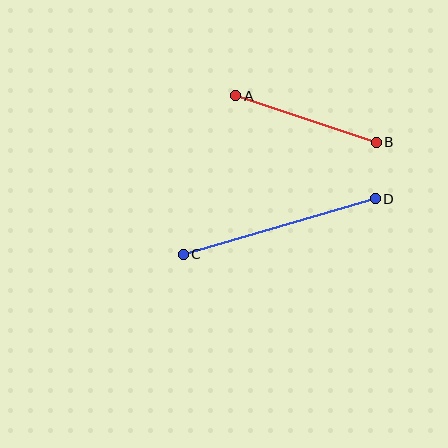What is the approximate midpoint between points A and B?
The midpoint is at approximately (306, 119) pixels.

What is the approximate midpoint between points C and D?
The midpoint is at approximately (279, 226) pixels.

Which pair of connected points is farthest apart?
Points C and D are farthest apart.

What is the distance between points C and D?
The distance is approximately 200 pixels.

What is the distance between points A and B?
The distance is approximately 148 pixels.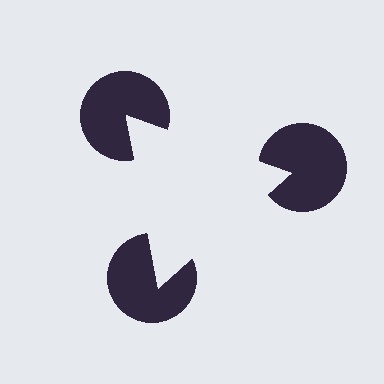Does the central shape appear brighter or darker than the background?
It typically appears slightly brighter than the background, even though no actual brightness change is drawn.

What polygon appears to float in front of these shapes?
An illusory triangle — its edges are inferred from the aligned wedge cuts in the pac-man discs, not physically drawn.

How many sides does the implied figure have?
3 sides.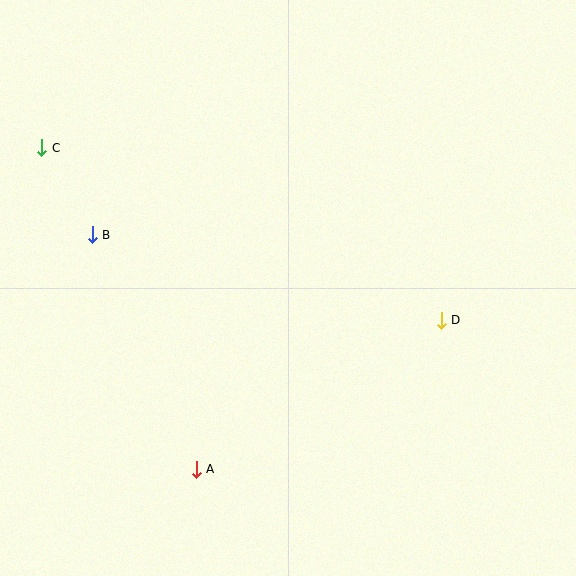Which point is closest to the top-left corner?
Point C is closest to the top-left corner.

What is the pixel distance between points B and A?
The distance between B and A is 256 pixels.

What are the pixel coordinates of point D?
Point D is at (441, 320).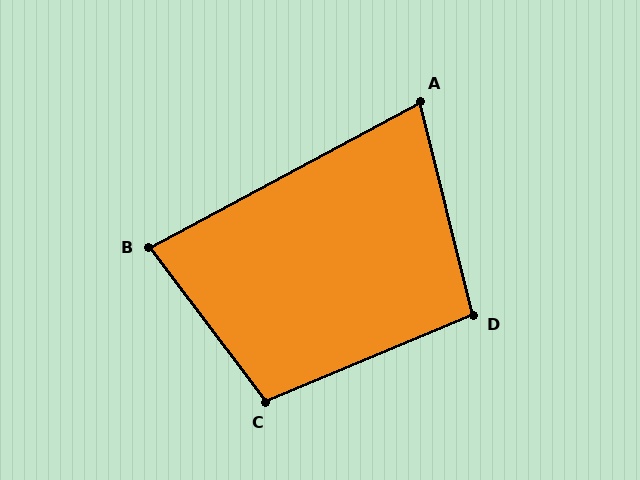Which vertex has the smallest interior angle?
A, at approximately 76 degrees.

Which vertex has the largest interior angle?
C, at approximately 104 degrees.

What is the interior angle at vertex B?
Approximately 81 degrees (acute).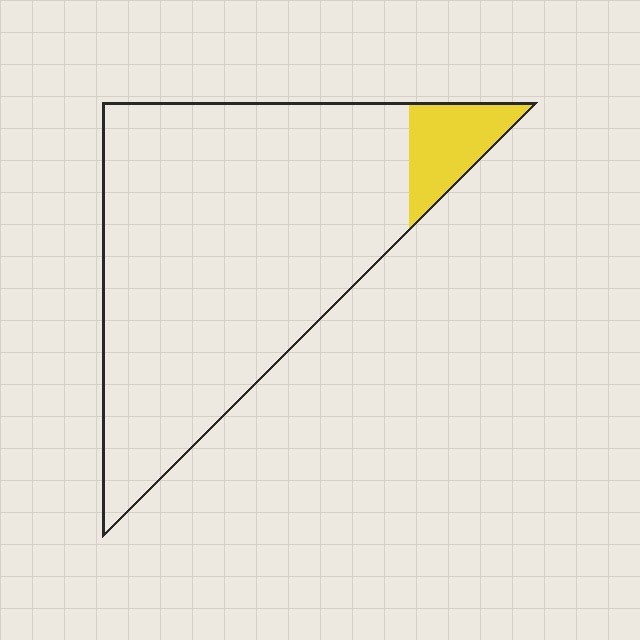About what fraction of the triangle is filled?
About one tenth (1/10).